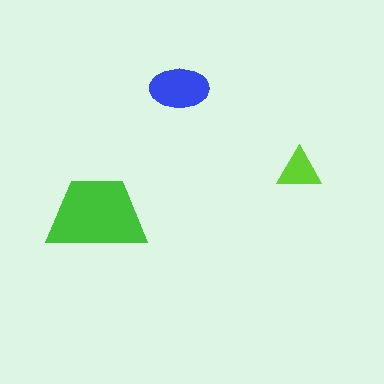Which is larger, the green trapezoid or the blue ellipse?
The green trapezoid.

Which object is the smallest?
The lime triangle.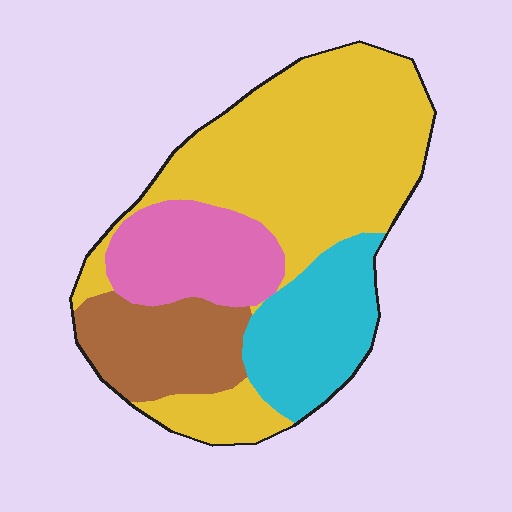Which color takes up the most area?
Yellow, at roughly 50%.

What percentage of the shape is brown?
Brown takes up about one sixth (1/6) of the shape.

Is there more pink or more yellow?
Yellow.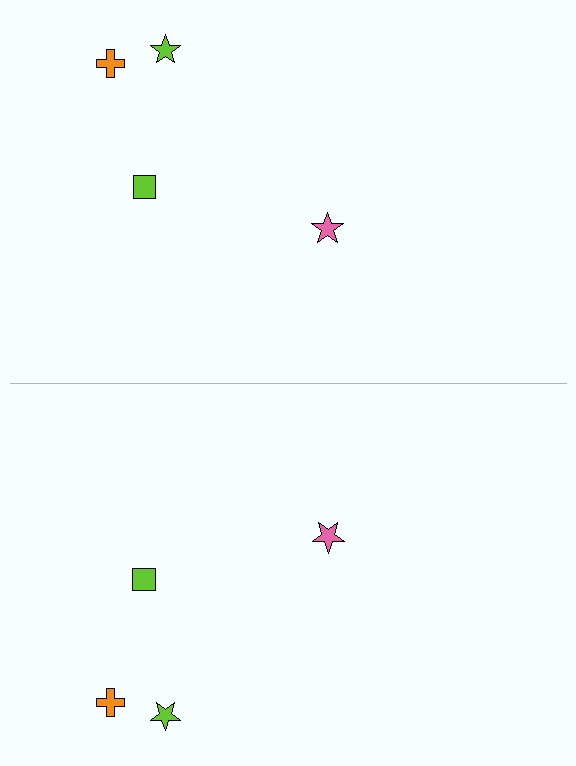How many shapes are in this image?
There are 8 shapes in this image.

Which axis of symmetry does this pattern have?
The pattern has a horizontal axis of symmetry running through the center of the image.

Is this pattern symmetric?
Yes, this pattern has bilateral (reflection) symmetry.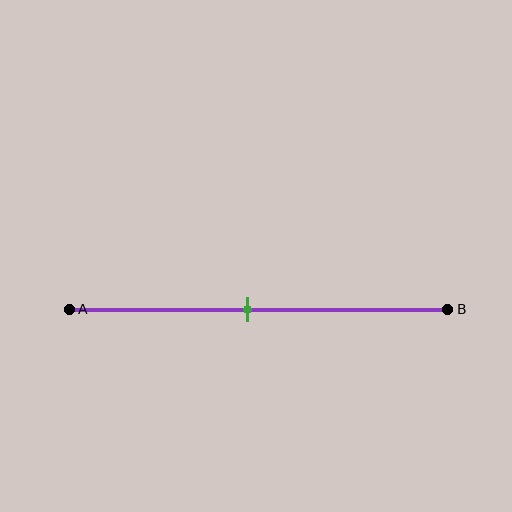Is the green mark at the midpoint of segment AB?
Yes, the mark is approximately at the midpoint.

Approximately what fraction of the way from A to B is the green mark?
The green mark is approximately 45% of the way from A to B.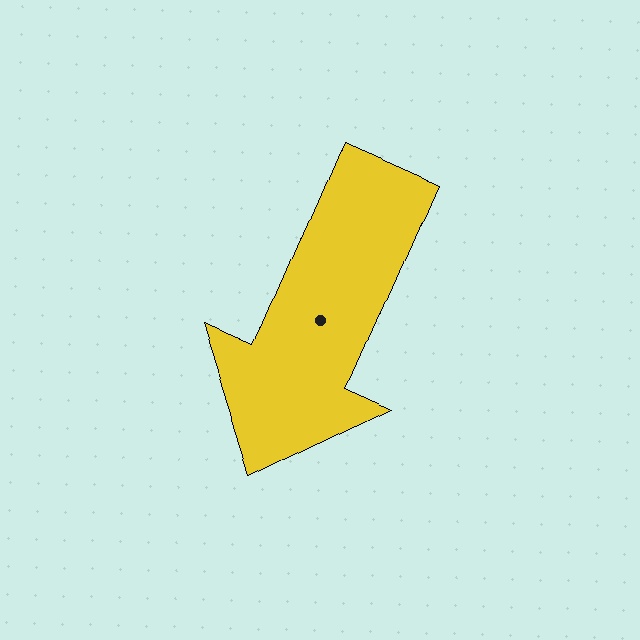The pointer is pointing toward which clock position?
Roughly 7 o'clock.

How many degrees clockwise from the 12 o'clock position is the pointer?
Approximately 204 degrees.